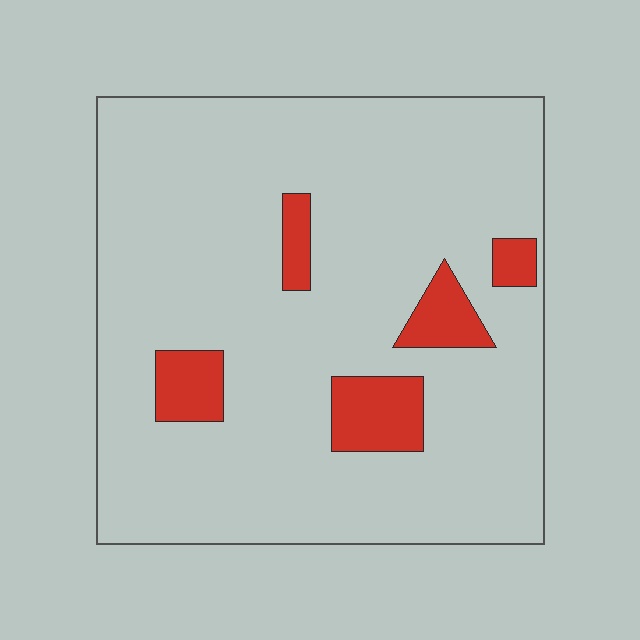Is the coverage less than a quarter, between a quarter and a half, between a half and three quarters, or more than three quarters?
Less than a quarter.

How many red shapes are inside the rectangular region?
5.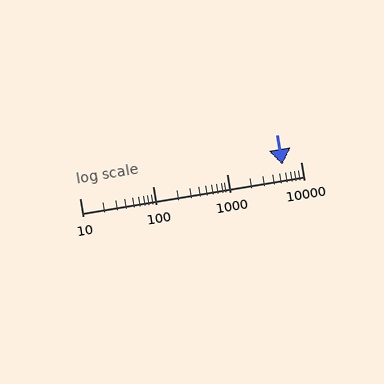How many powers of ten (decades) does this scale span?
The scale spans 3 decades, from 10 to 10000.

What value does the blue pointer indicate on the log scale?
The pointer indicates approximately 5600.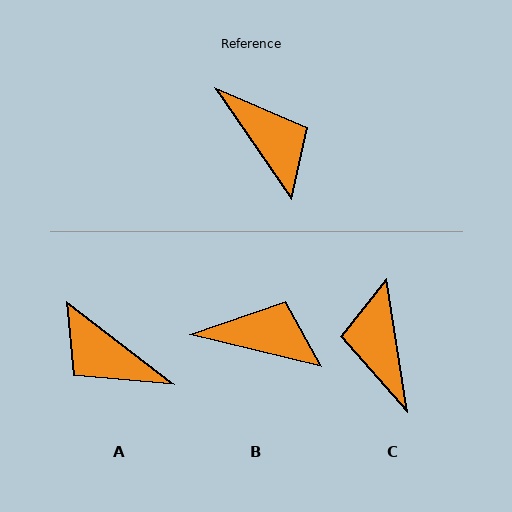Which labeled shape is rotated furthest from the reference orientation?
A, about 162 degrees away.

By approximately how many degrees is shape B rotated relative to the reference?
Approximately 42 degrees counter-clockwise.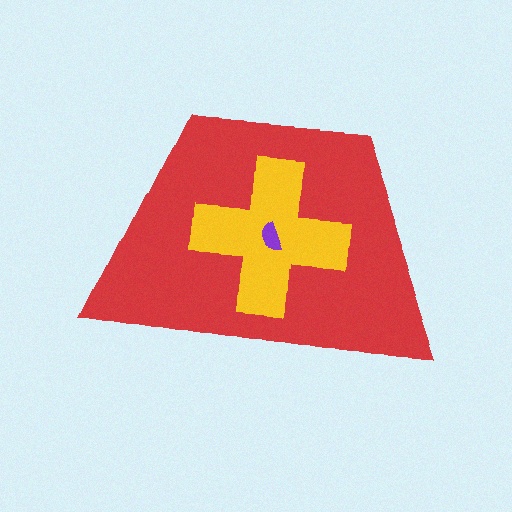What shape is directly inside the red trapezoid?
The yellow cross.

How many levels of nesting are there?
3.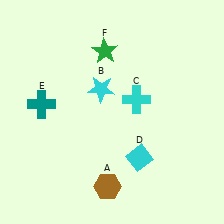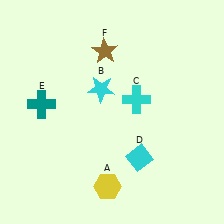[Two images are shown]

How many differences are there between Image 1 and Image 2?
There are 2 differences between the two images.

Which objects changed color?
A changed from brown to yellow. F changed from green to brown.